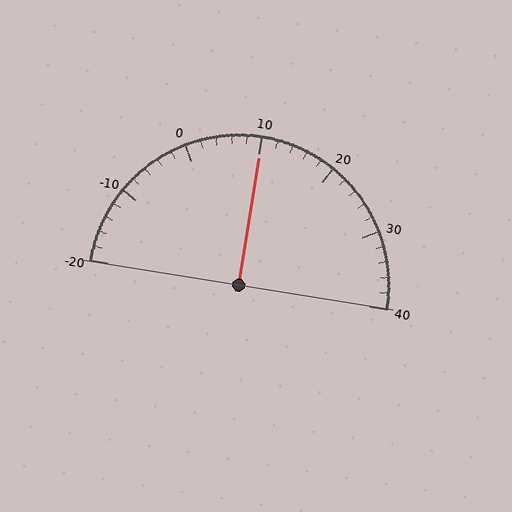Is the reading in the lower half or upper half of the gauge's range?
The reading is in the upper half of the range (-20 to 40).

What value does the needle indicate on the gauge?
The needle indicates approximately 10.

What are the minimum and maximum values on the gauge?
The gauge ranges from -20 to 40.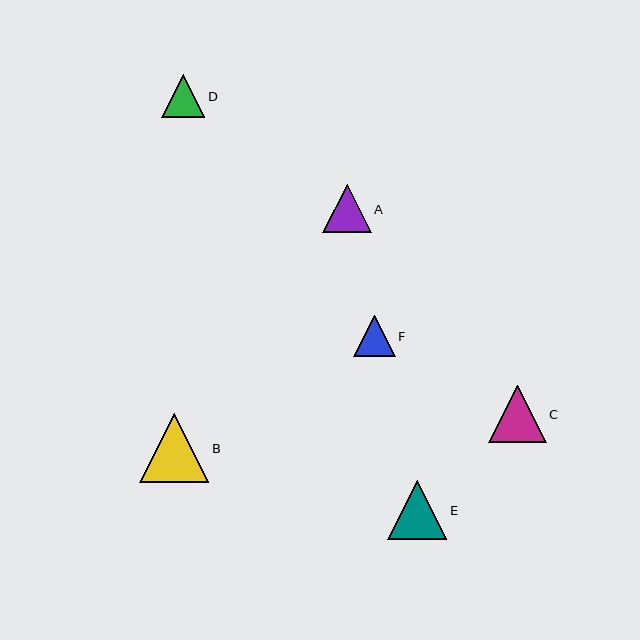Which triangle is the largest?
Triangle B is the largest with a size of approximately 69 pixels.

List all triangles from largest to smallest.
From largest to smallest: B, E, C, A, D, F.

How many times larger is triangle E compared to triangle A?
Triangle E is approximately 1.2 times the size of triangle A.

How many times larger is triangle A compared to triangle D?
Triangle A is approximately 1.1 times the size of triangle D.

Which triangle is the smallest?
Triangle F is the smallest with a size of approximately 41 pixels.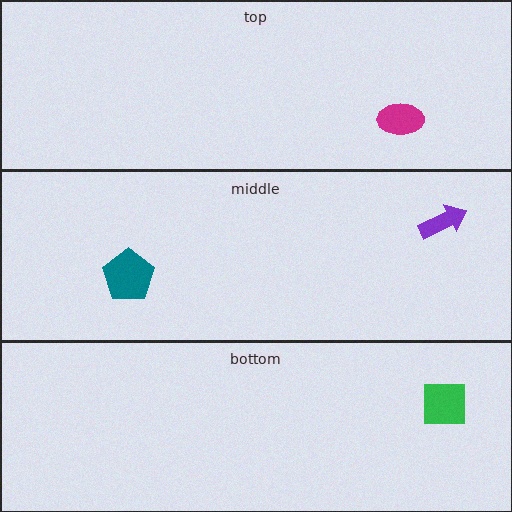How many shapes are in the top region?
1.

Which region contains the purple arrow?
The middle region.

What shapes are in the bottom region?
The green square.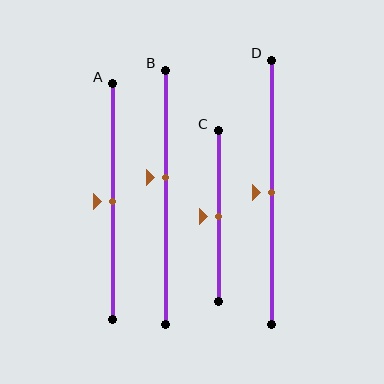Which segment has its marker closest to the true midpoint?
Segment A has its marker closest to the true midpoint.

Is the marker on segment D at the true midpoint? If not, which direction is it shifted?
Yes, the marker on segment D is at the true midpoint.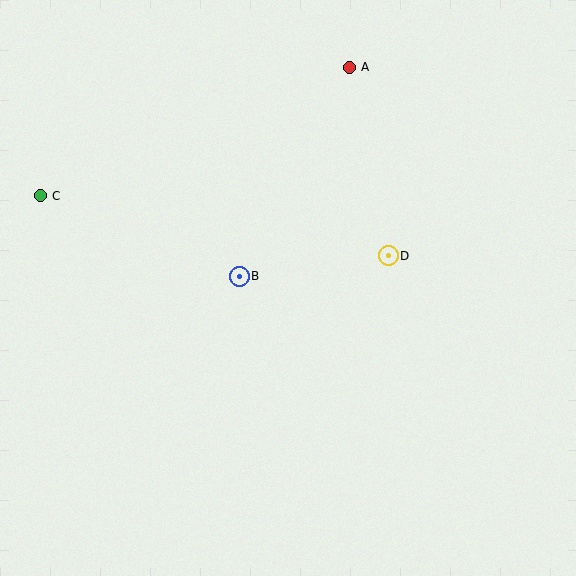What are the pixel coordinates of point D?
Point D is at (388, 256).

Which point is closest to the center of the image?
Point B at (239, 276) is closest to the center.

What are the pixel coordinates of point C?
Point C is at (40, 196).